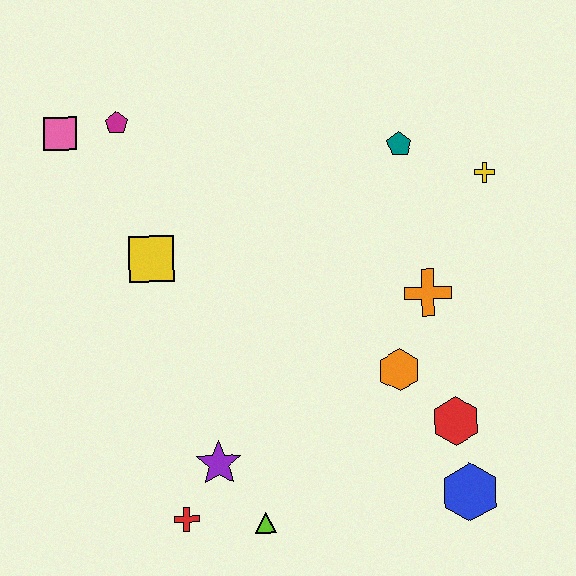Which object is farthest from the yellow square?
The blue hexagon is farthest from the yellow square.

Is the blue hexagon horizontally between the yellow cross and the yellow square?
Yes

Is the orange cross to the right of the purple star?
Yes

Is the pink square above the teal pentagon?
Yes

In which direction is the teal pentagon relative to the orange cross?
The teal pentagon is above the orange cross.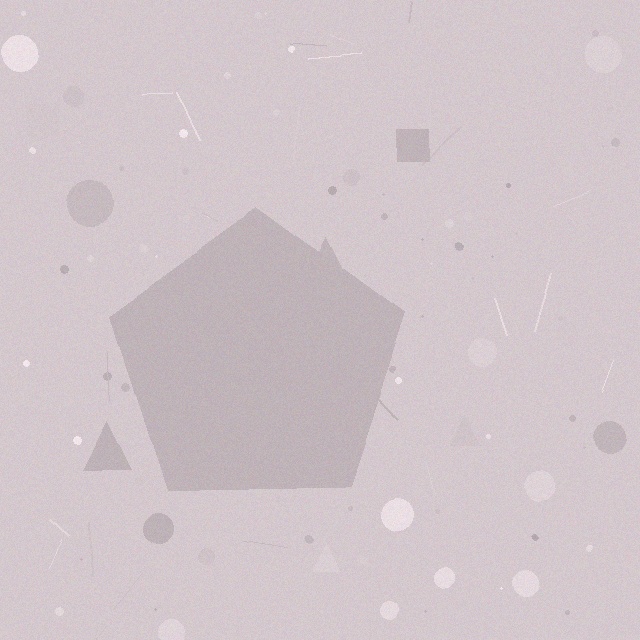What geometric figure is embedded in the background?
A pentagon is embedded in the background.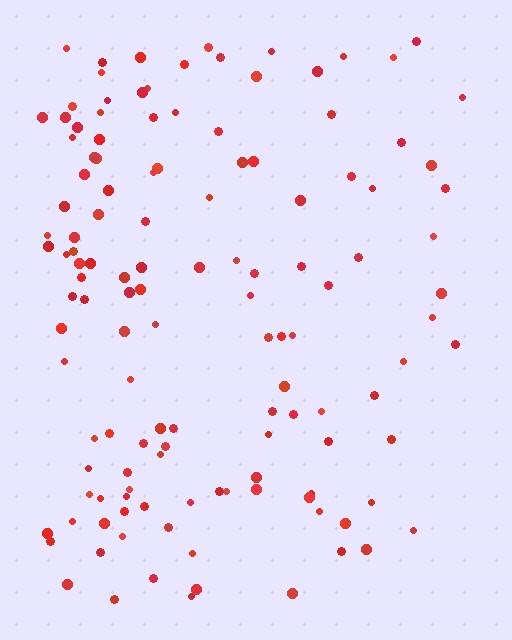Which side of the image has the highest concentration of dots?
The left.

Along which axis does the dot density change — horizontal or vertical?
Horizontal.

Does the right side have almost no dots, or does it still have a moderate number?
Still a moderate number, just noticeably fewer than the left.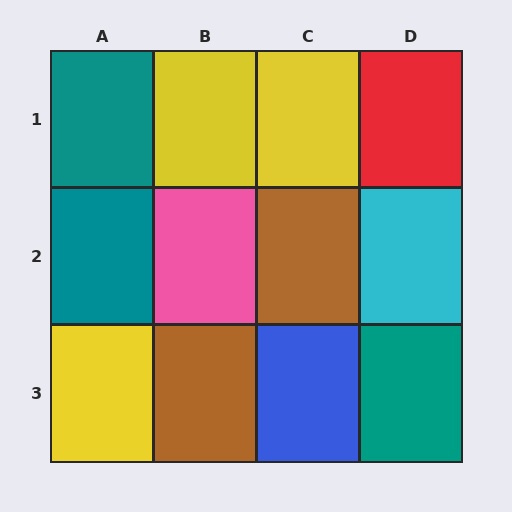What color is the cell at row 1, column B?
Yellow.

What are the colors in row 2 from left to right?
Teal, pink, brown, cyan.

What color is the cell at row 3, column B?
Brown.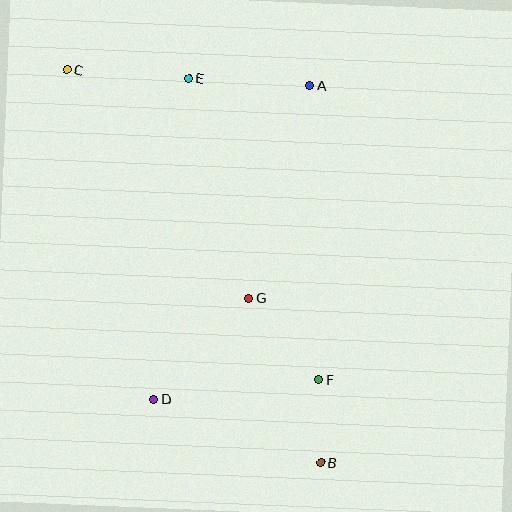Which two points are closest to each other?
Points B and F are closest to each other.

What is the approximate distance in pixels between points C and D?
The distance between C and D is approximately 341 pixels.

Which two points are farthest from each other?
Points B and C are farthest from each other.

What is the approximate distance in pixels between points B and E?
The distance between B and E is approximately 406 pixels.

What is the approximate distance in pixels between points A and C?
The distance between A and C is approximately 244 pixels.